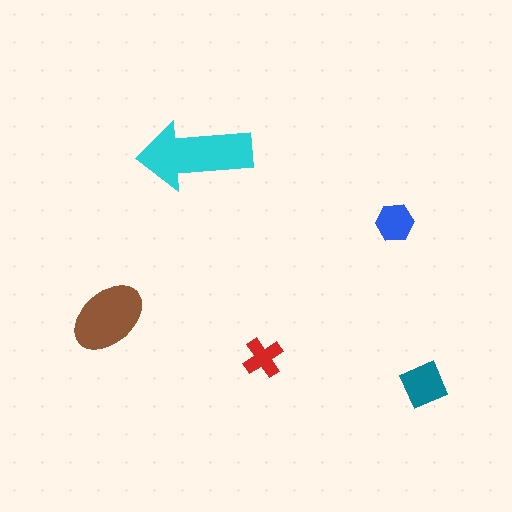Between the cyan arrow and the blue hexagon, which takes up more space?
The cyan arrow.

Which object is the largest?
The cyan arrow.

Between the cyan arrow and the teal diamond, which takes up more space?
The cyan arrow.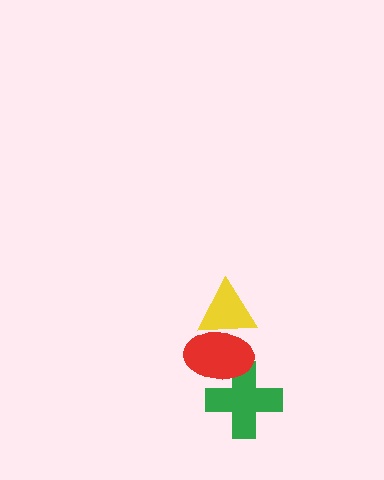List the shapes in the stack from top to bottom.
From top to bottom: the yellow triangle, the red ellipse, the green cross.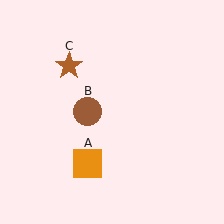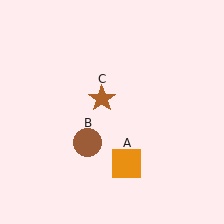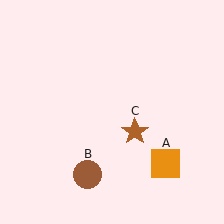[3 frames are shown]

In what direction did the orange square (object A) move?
The orange square (object A) moved right.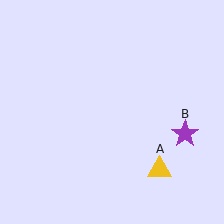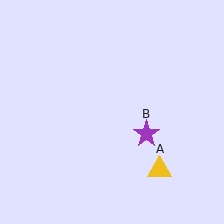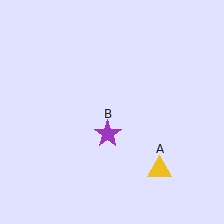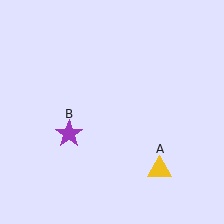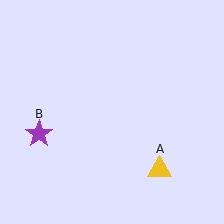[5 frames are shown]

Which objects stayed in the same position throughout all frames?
Yellow triangle (object A) remained stationary.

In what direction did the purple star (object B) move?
The purple star (object B) moved left.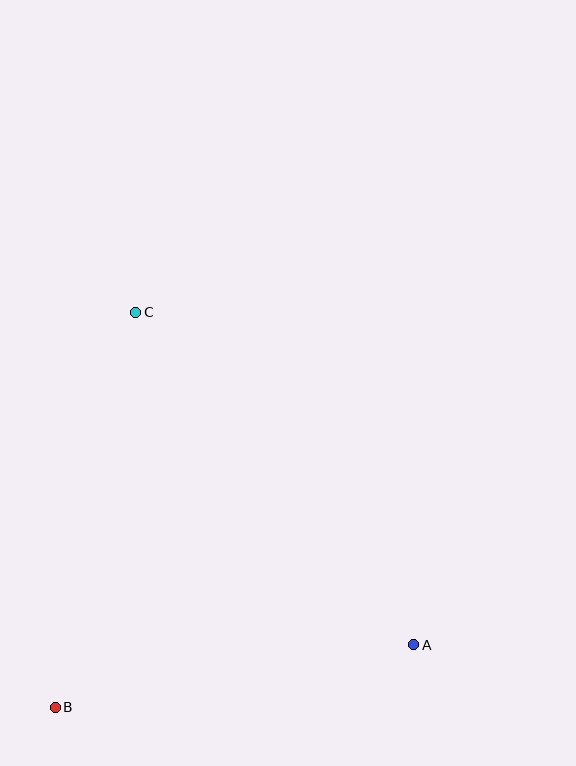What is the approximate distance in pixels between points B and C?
The distance between B and C is approximately 403 pixels.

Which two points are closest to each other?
Points A and B are closest to each other.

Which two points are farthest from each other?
Points A and C are farthest from each other.